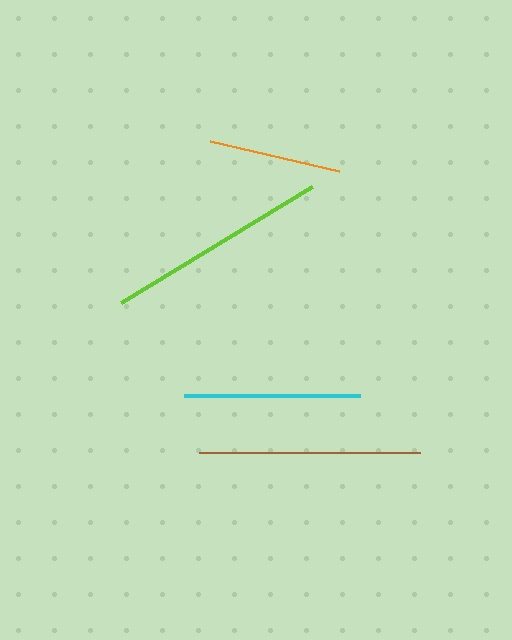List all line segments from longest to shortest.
From longest to shortest: lime, brown, cyan, orange.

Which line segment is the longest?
The lime line is the longest at approximately 223 pixels.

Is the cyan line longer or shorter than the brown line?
The brown line is longer than the cyan line.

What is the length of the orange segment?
The orange segment is approximately 133 pixels long.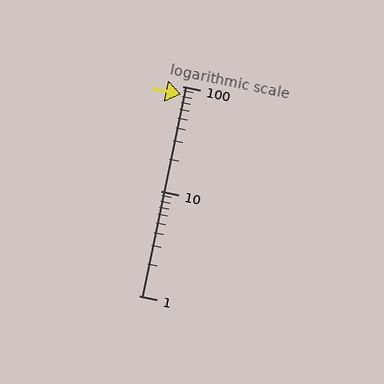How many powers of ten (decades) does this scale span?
The scale spans 2 decades, from 1 to 100.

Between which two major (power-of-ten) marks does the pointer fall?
The pointer is between 10 and 100.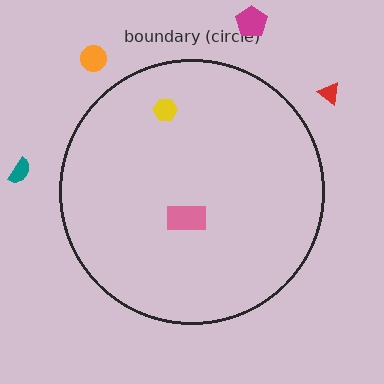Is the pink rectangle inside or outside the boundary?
Inside.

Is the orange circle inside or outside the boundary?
Outside.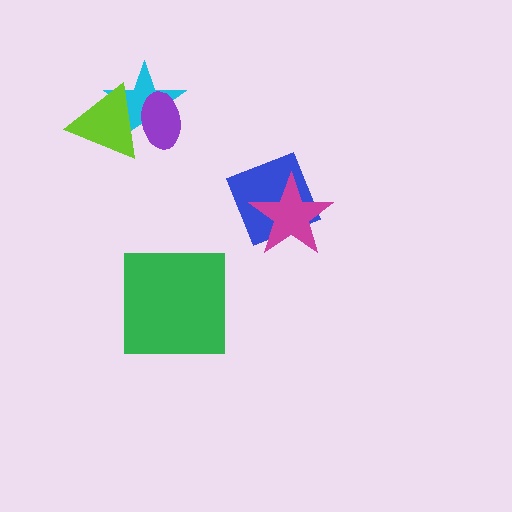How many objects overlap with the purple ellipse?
2 objects overlap with the purple ellipse.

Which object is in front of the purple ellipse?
The lime triangle is in front of the purple ellipse.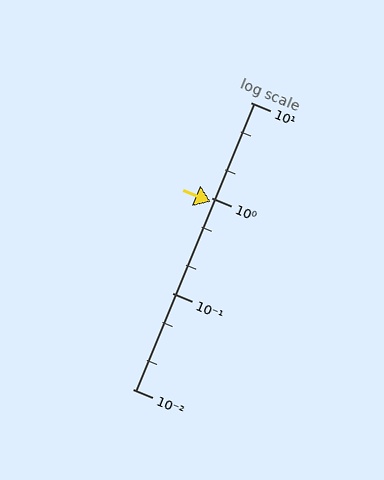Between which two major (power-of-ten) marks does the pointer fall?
The pointer is between 0.1 and 1.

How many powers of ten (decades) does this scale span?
The scale spans 3 decades, from 0.01 to 10.